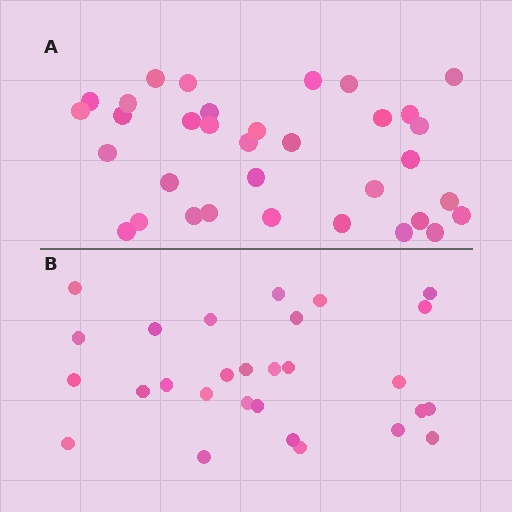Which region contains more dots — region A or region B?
Region A (the top region) has more dots.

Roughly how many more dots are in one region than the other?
Region A has about 6 more dots than region B.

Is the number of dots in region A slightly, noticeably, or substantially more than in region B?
Region A has only slightly more — the two regions are fairly close. The ratio is roughly 1.2 to 1.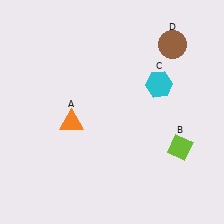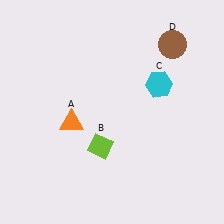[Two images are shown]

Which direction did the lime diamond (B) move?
The lime diamond (B) moved left.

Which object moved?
The lime diamond (B) moved left.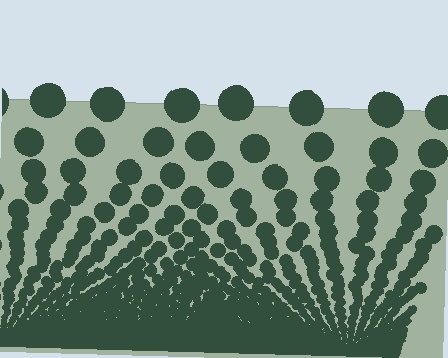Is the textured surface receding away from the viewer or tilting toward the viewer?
The surface appears to tilt toward the viewer. Texture elements get larger and sparser toward the top.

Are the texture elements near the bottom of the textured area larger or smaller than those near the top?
Smaller. The gradient is inverted — elements near the bottom are smaller and denser.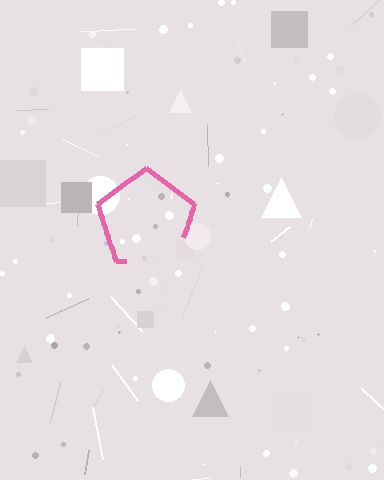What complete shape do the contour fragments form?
The contour fragments form a pentagon.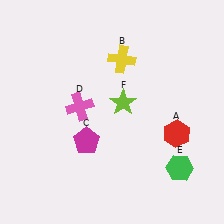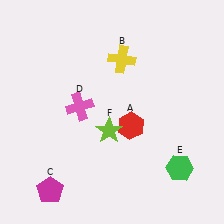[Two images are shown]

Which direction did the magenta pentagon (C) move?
The magenta pentagon (C) moved down.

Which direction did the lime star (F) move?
The lime star (F) moved down.